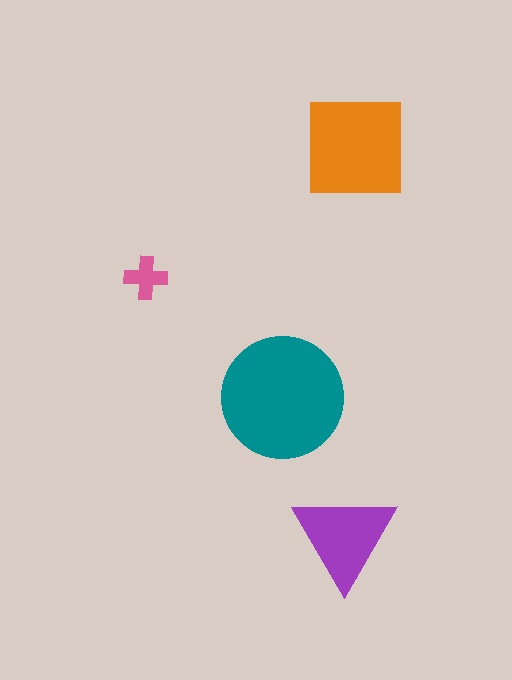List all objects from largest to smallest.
The teal circle, the orange square, the purple triangle, the pink cross.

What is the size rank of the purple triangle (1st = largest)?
3rd.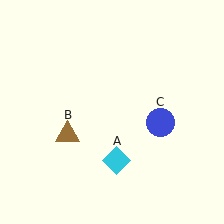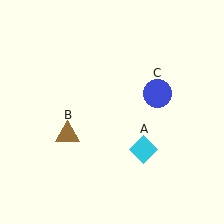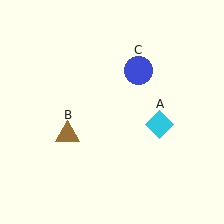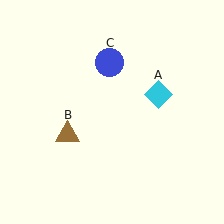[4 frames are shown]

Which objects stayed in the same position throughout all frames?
Brown triangle (object B) remained stationary.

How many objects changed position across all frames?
2 objects changed position: cyan diamond (object A), blue circle (object C).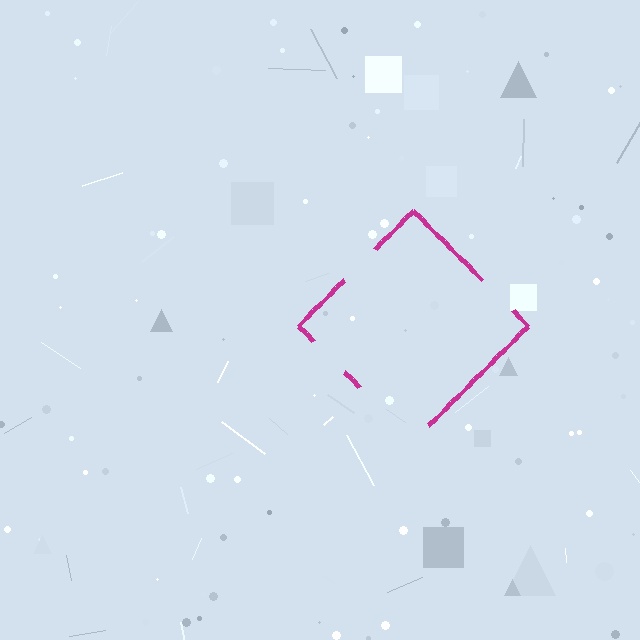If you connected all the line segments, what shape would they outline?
They would outline a diamond.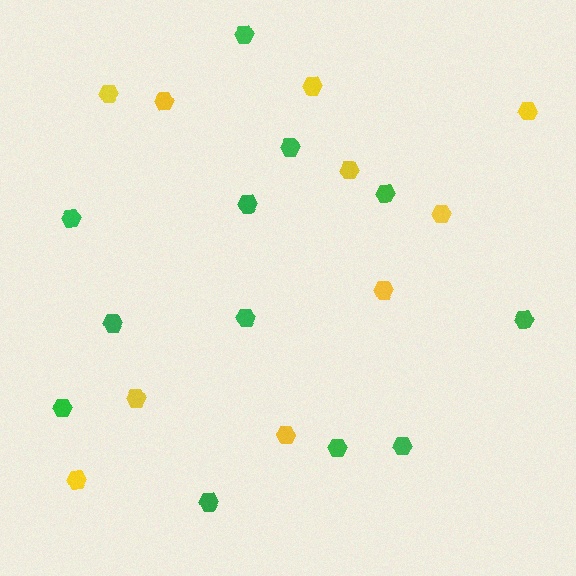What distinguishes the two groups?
There are 2 groups: one group of yellow hexagons (10) and one group of green hexagons (12).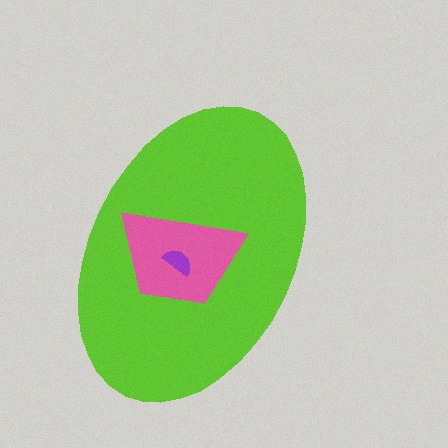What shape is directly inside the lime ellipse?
The pink trapezoid.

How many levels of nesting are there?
3.